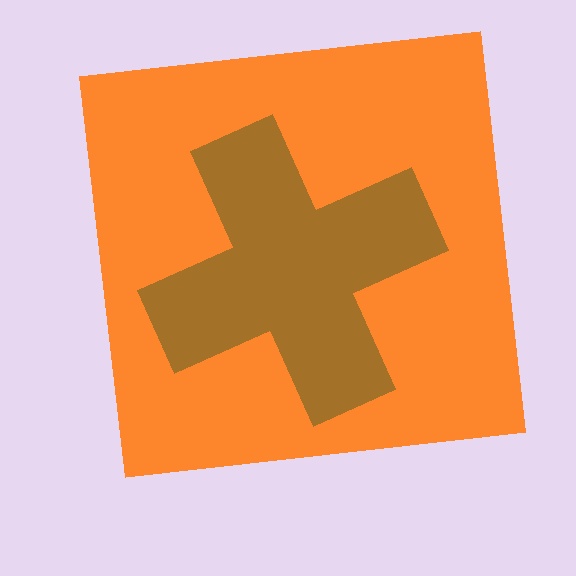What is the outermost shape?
The orange square.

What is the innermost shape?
The brown cross.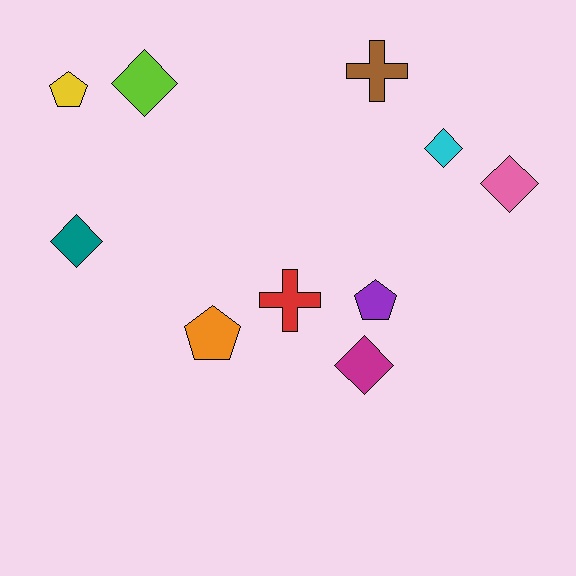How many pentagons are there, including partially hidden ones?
There are 3 pentagons.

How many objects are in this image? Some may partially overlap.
There are 10 objects.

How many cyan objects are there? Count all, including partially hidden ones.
There is 1 cyan object.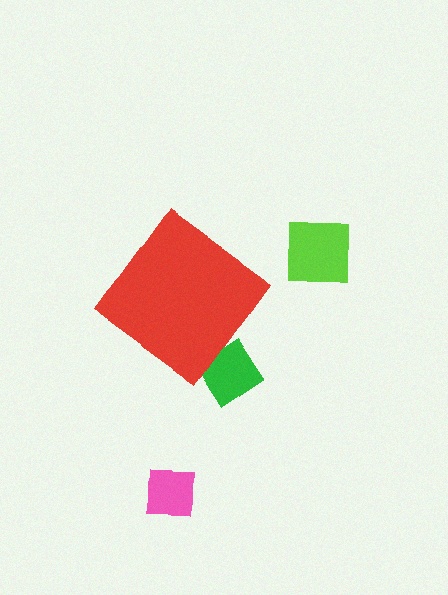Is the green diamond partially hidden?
Yes, the green diamond is partially hidden behind the red diamond.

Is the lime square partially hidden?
No, the lime square is fully visible.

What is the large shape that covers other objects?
A red diamond.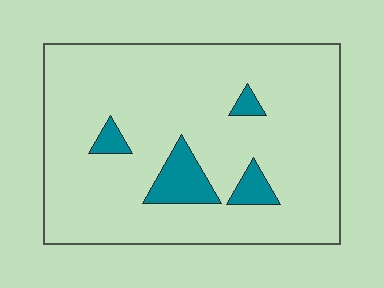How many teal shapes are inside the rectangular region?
4.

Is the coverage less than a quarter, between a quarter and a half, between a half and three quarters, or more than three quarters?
Less than a quarter.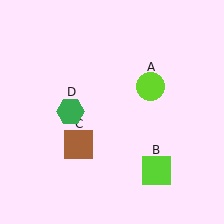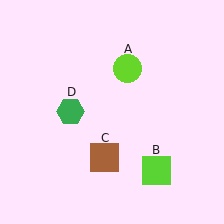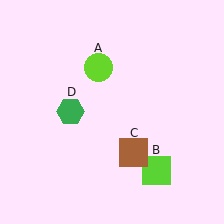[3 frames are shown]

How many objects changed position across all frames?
2 objects changed position: lime circle (object A), brown square (object C).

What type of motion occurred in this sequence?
The lime circle (object A), brown square (object C) rotated counterclockwise around the center of the scene.